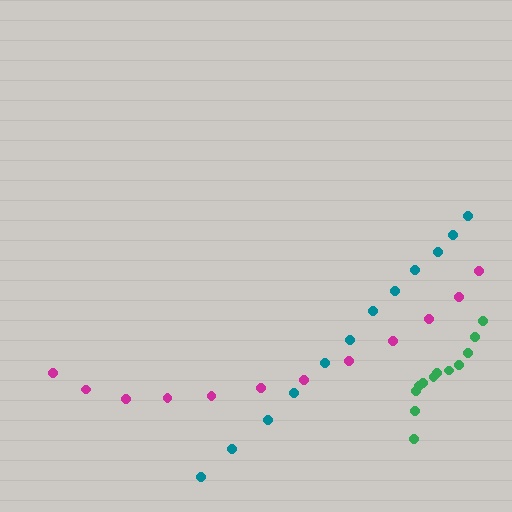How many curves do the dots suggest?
There are 3 distinct paths.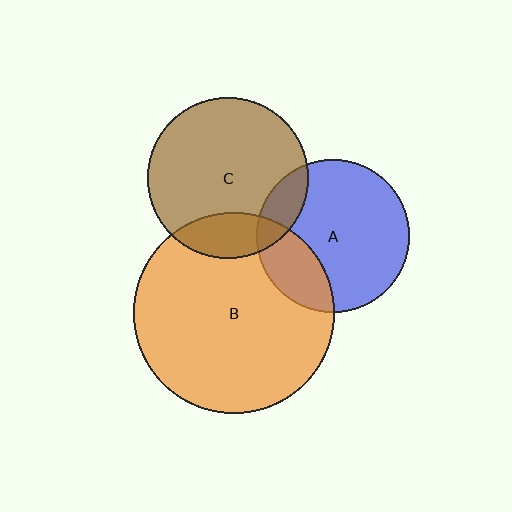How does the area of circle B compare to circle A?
Approximately 1.7 times.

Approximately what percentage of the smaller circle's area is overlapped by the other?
Approximately 20%.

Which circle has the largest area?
Circle B (orange).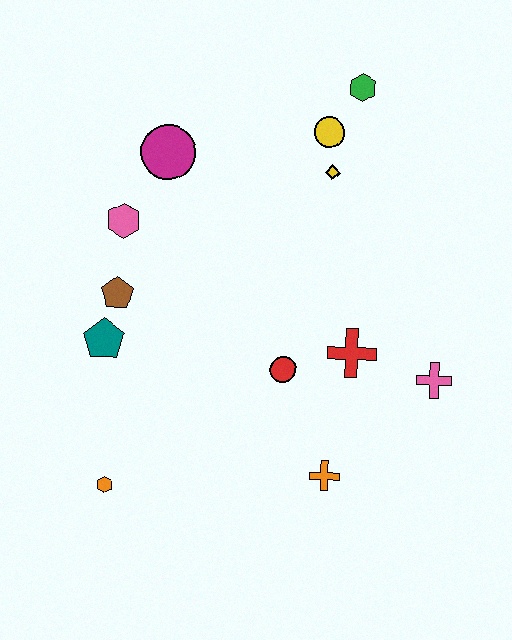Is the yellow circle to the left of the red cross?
Yes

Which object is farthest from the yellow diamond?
The orange hexagon is farthest from the yellow diamond.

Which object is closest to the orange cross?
The red circle is closest to the orange cross.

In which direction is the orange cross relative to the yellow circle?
The orange cross is below the yellow circle.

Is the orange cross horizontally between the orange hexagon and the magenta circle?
No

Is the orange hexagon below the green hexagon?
Yes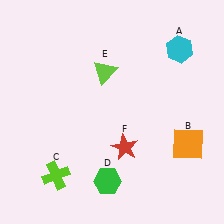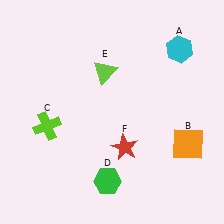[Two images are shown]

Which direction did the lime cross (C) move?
The lime cross (C) moved up.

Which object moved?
The lime cross (C) moved up.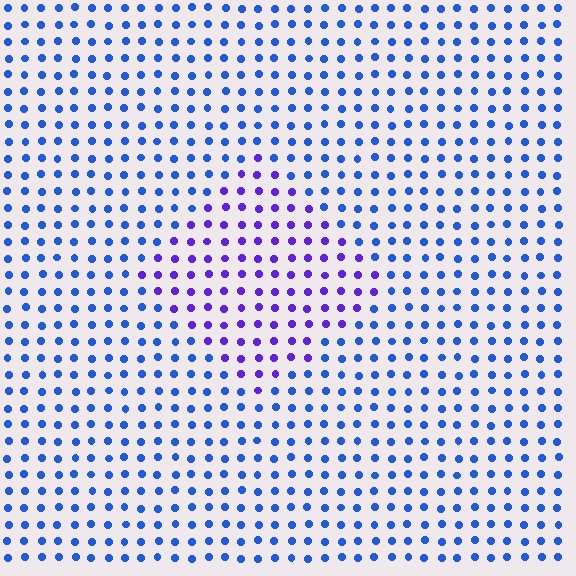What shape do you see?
I see a diamond.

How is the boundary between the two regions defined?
The boundary is defined purely by a slight shift in hue (about 39 degrees). Spacing, size, and orientation are identical on both sides.